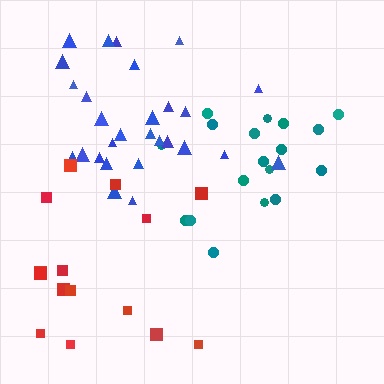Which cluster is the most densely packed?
Blue.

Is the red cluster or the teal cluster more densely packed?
Teal.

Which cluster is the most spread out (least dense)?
Red.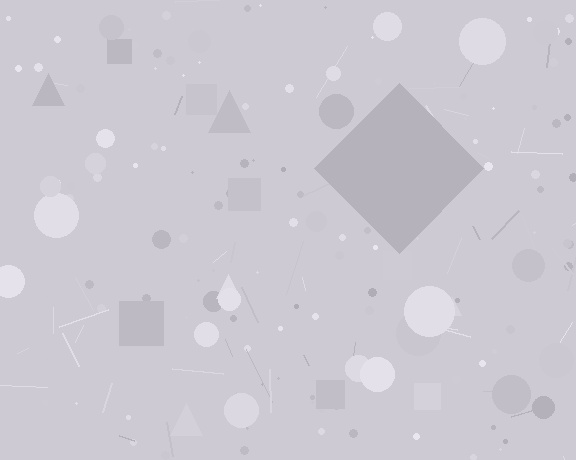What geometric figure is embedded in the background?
A diamond is embedded in the background.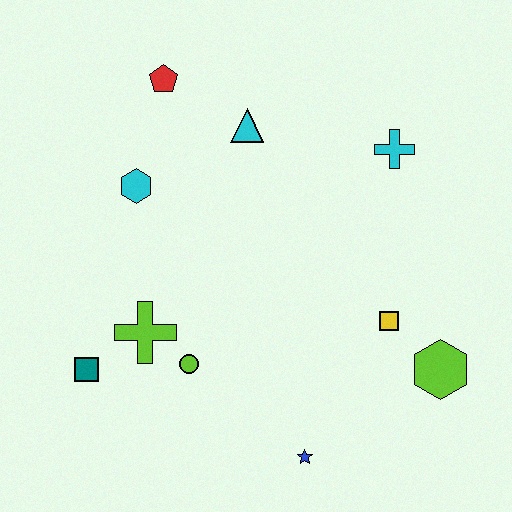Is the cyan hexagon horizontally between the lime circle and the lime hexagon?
No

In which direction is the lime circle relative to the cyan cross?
The lime circle is below the cyan cross.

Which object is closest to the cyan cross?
The cyan triangle is closest to the cyan cross.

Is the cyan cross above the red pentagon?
No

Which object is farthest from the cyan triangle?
The blue star is farthest from the cyan triangle.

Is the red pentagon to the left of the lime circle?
Yes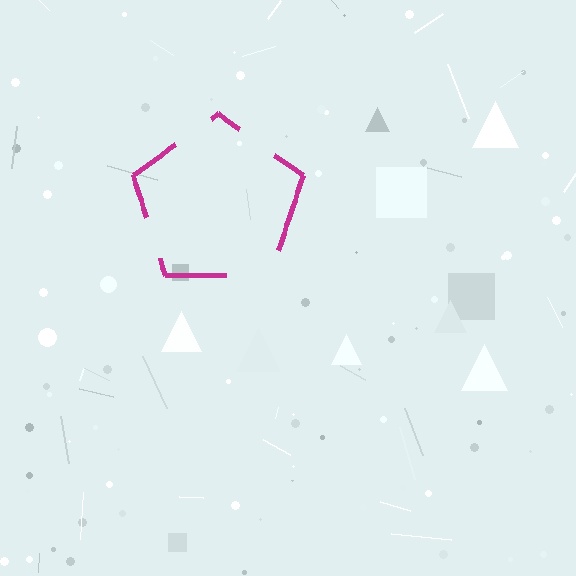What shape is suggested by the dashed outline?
The dashed outline suggests a pentagon.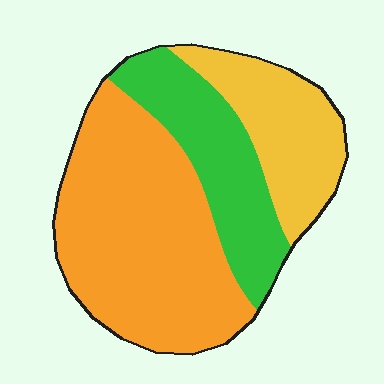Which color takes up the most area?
Orange, at roughly 50%.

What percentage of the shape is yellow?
Yellow covers about 25% of the shape.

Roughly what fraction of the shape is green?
Green takes up about one quarter (1/4) of the shape.